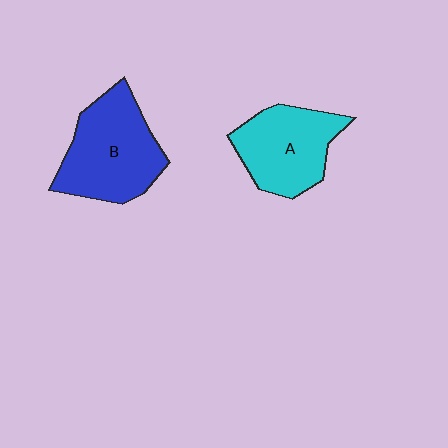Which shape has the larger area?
Shape B (blue).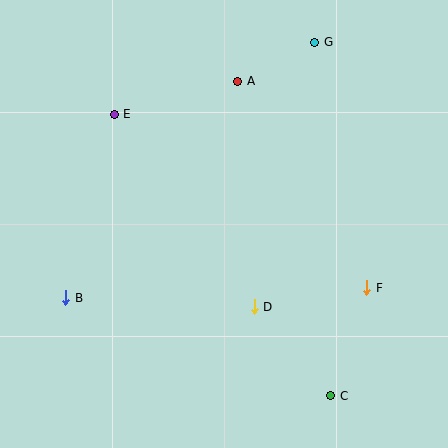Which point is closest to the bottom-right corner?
Point C is closest to the bottom-right corner.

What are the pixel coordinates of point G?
Point G is at (315, 42).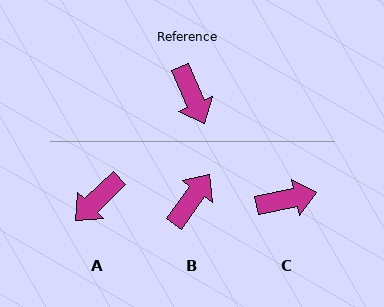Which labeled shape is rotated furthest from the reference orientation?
B, about 121 degrees away.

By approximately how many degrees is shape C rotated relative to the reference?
Approximately 79 degrees counter-clockwise.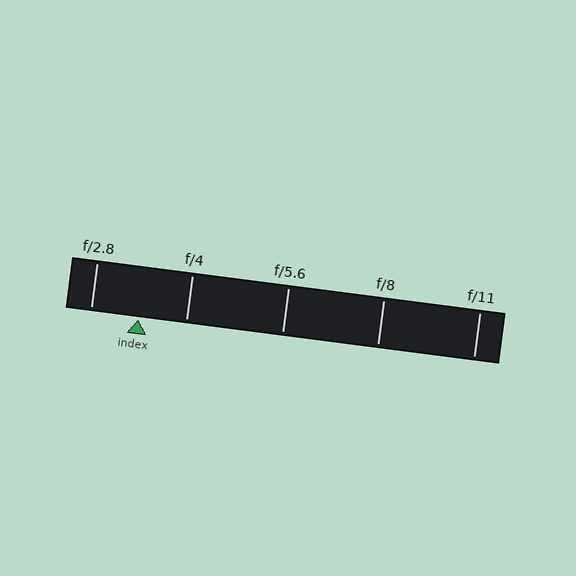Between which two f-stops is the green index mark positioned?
The index mark is between f/2.8 and f/4.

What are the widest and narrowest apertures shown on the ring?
The widest aperture shown is f/2.8 and the narrowest is f/11.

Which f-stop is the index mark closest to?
The index mark is closest to f/4.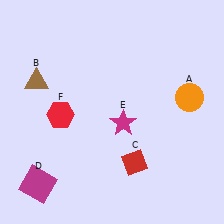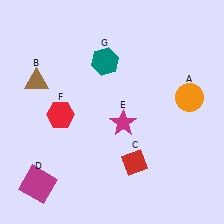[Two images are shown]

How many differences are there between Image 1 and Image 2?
There is 1 difference between the two images.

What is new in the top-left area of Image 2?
A teal hexagon (G) was added in the top-left area of Image 2.